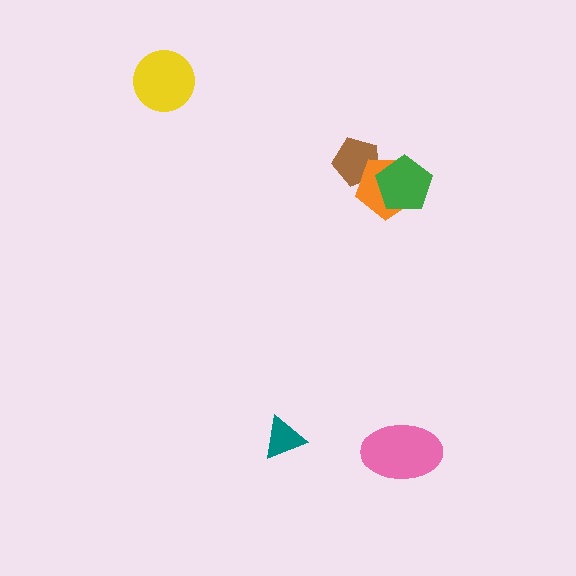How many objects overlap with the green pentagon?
1 object overlaps with the green pentagon.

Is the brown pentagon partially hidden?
Yes, it is partially covered by another shape.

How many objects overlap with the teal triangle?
0 objects overlap with the teal triangle.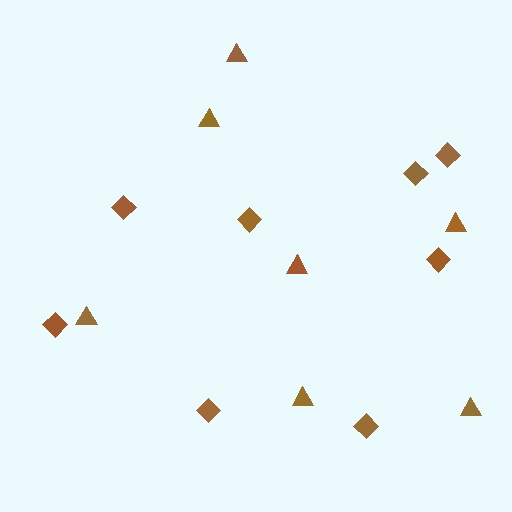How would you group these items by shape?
There are 2 groups: one group of diamonds (8) and one group of triangles (7).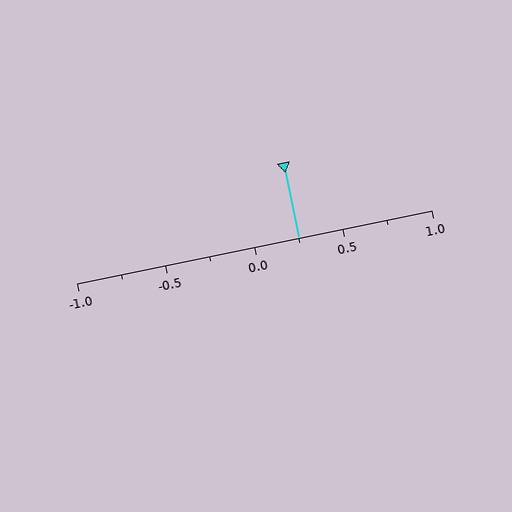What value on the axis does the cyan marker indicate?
The marker indicates approximately 0.25.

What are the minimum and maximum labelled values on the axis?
The axis runs from -1.0 to 1.0.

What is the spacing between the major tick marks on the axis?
The major ticks are spaced 0.5 apart.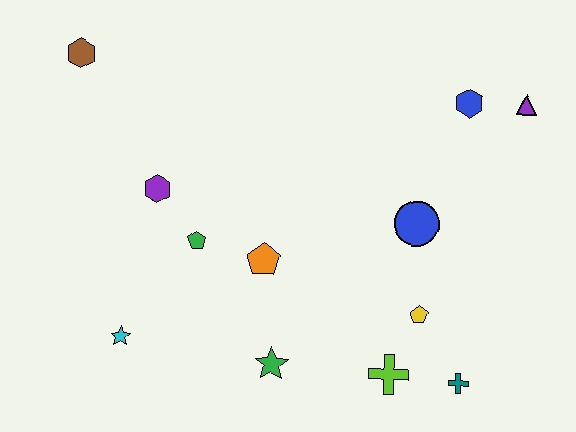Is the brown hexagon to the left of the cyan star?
Yes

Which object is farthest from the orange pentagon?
The purple triangle is farthest from the orange pentagon.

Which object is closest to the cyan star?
The green pentagon is closest to the cyan star.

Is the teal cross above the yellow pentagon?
No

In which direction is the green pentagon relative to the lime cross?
The green pentagon is to the left of the lime cross.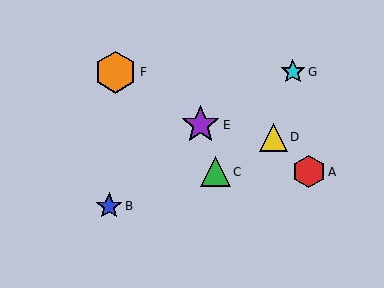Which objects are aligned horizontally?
Objects A, C are aligned horizontally.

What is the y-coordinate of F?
Object F is at y≈72.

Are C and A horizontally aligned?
Yes, both are at y≈172.